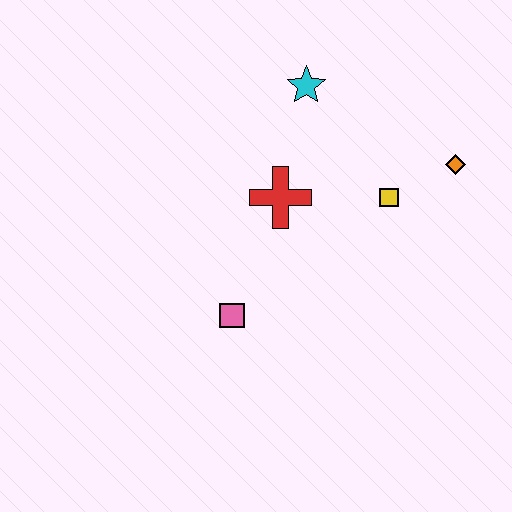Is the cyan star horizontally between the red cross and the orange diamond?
Yes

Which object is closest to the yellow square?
The orange diamond is closest to the yellow square.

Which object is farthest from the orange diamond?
The pink square is farthest from the orange diamond.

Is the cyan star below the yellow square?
No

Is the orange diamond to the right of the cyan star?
Yes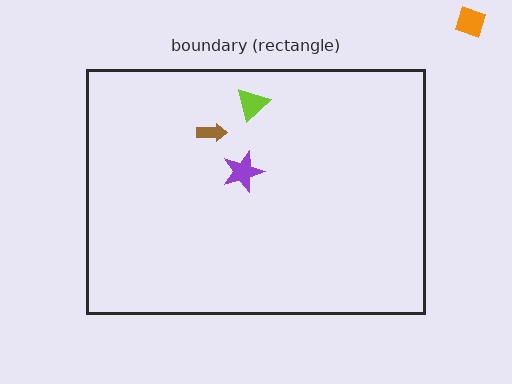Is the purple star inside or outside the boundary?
Inside.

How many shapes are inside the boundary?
3 inside, 1 outside.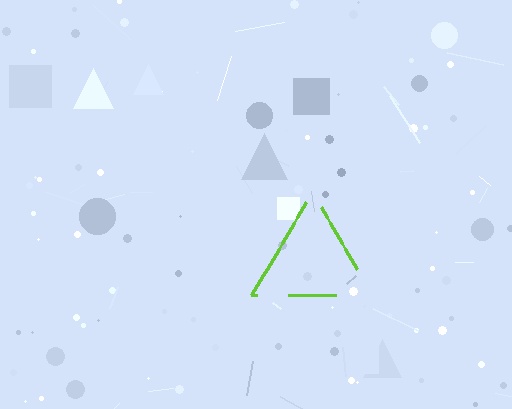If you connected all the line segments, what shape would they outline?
They would outline a triangle.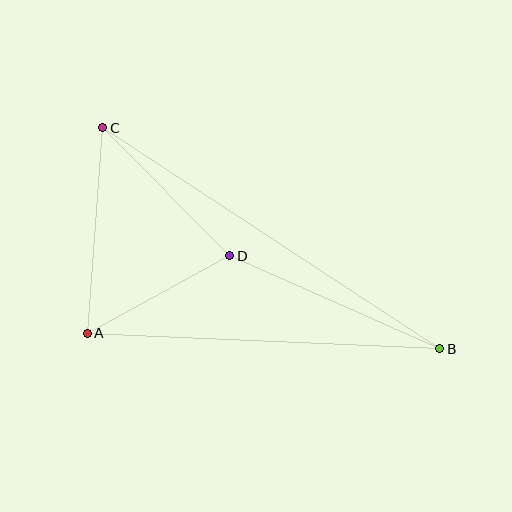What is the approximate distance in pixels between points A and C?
The distance between A and C is approximately 206 pixels.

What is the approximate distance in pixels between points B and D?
The distance between B and D is approximately 230 pixels.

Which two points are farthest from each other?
Points B and C are farthest from each other.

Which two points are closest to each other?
Points A and D are closest to each other.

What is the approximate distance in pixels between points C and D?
The distance between C and D is approximately 181 pixels.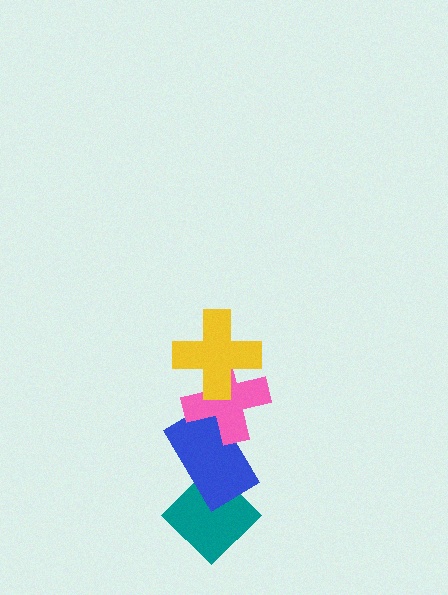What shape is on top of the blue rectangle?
The pink cross is on top of the blue rectangle.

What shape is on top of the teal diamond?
The blue rectangle is on top of the teal diamond.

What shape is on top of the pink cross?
The yellow cross is on top of the pink cross.